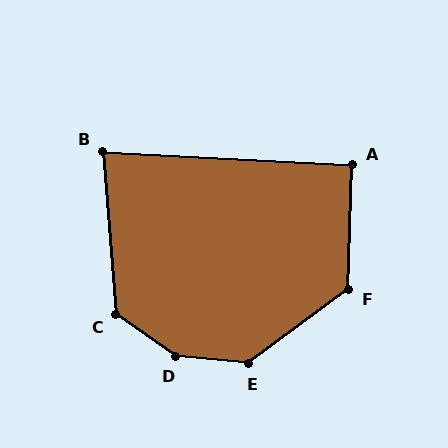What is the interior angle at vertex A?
Approximately 92 degrees (approximately right).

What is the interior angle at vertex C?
Approximately 129 degrees (obtuse).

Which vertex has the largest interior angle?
D, at approximately 150 degrees.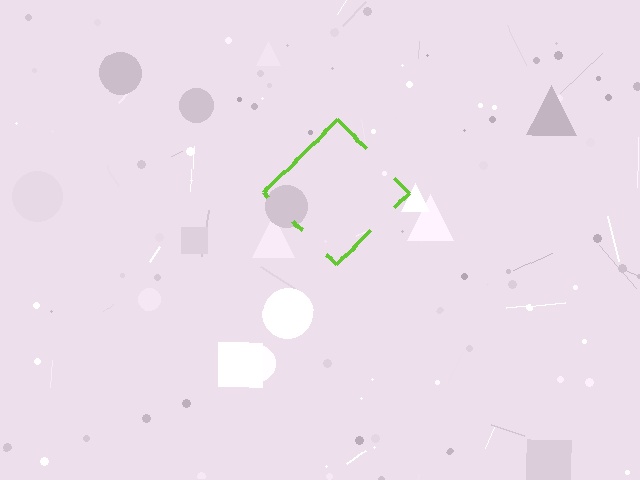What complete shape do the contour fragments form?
The contour fragments form a diamond.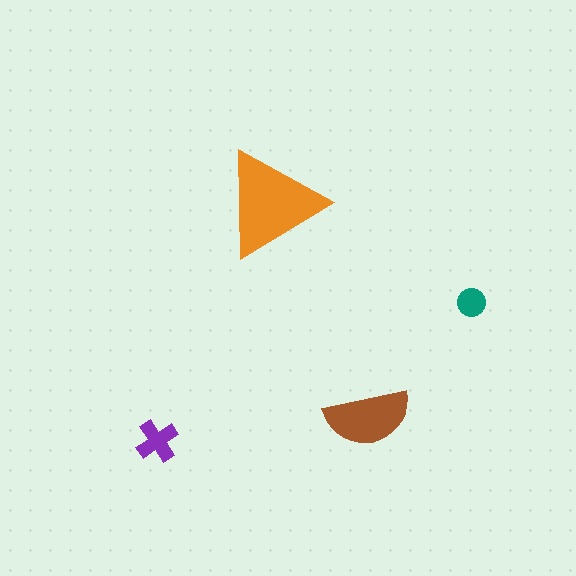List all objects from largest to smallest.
The orange triangle, the brown semicircle, the purple cross, the teal circle.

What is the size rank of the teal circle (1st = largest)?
4th.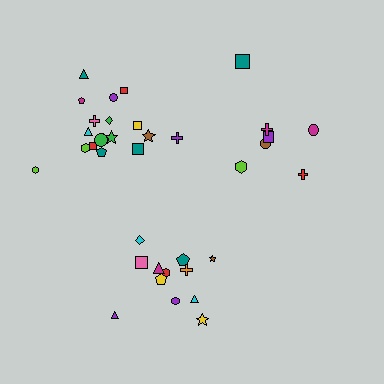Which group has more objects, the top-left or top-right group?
The top-left group.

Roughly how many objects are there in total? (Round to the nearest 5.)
Roughly 35 objects in total.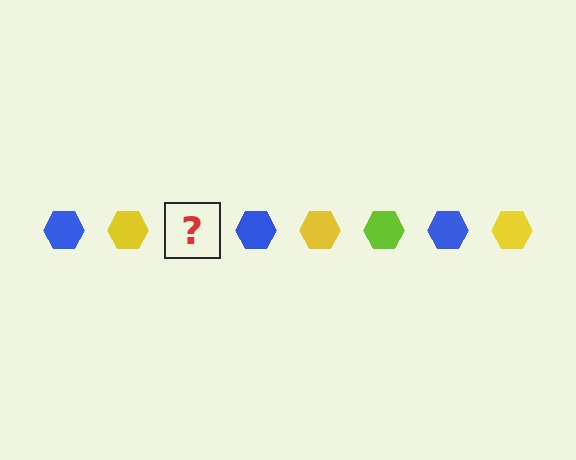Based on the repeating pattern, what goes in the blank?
The blank should be a lime hexagon.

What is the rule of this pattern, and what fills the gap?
The rule is that the pattern cycles through blue, yellow, lime hexagons. The gap should be filled with a lime hexagon.